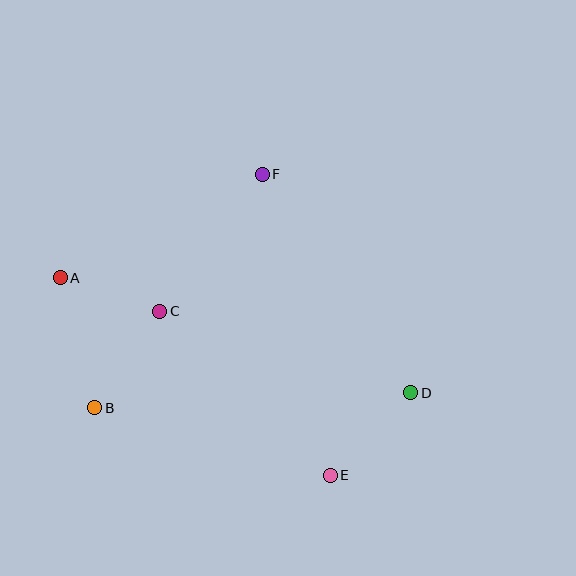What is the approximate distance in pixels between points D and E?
The distance between D and E is approximately 115 pixels.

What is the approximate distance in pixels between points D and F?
The distance between D and F is approximately 264 pixels.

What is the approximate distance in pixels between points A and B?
The distance between A and B is approximately 135 pixels.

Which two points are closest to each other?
Points A and C are closest to each other.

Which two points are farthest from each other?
Points A and D are farthest from each other.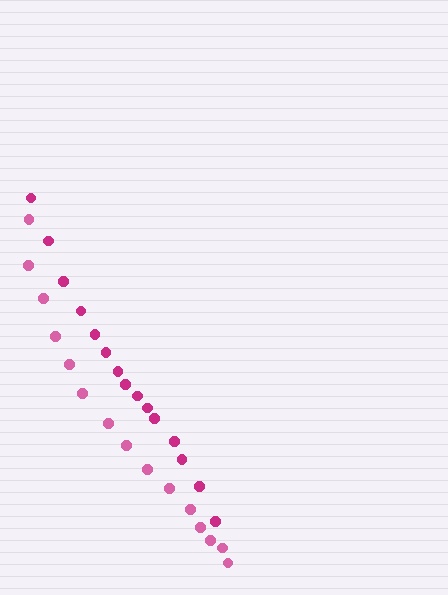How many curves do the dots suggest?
There are 2 distinct paths.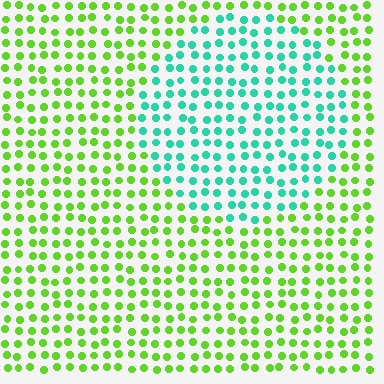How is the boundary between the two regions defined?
The boundary is defined purely by a slight shift in hue (about 63 degrees). Spacing, size, and orientation are identical on both sides.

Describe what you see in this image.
The image is filled with small lime elements in a uniform arrangement. A circle-shaped region is visible where the elements are tinted to a slightly different hue, forming a subtle color boundary.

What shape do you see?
I see a circle.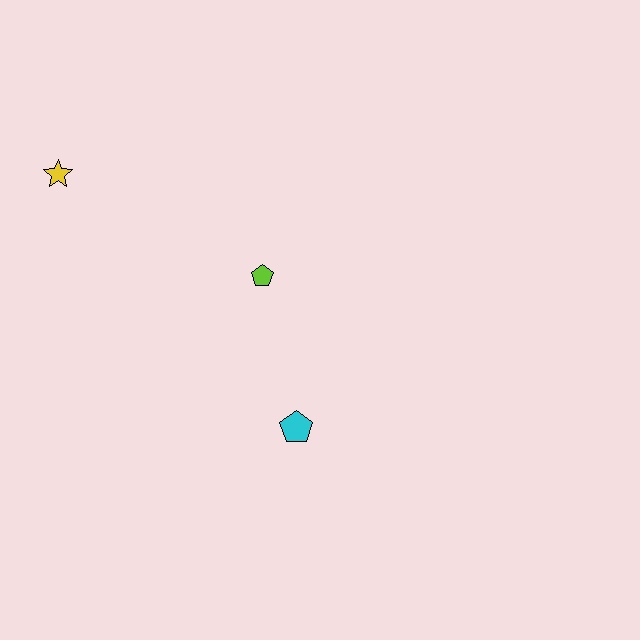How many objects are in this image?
There are 3 objects.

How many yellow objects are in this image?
There is 1 yellow object.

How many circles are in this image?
There are no circles.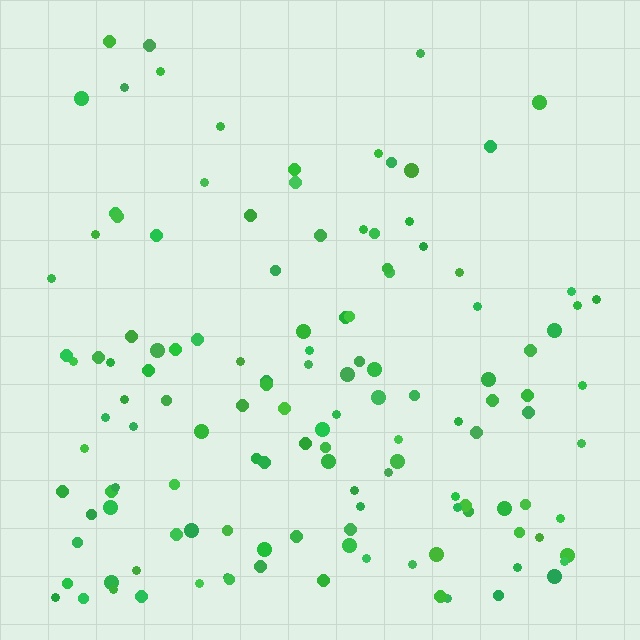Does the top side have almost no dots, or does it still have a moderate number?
Still a moderate number, just noticeably fewer than the bottom.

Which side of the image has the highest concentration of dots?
The bottom.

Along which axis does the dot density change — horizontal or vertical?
Vertical.